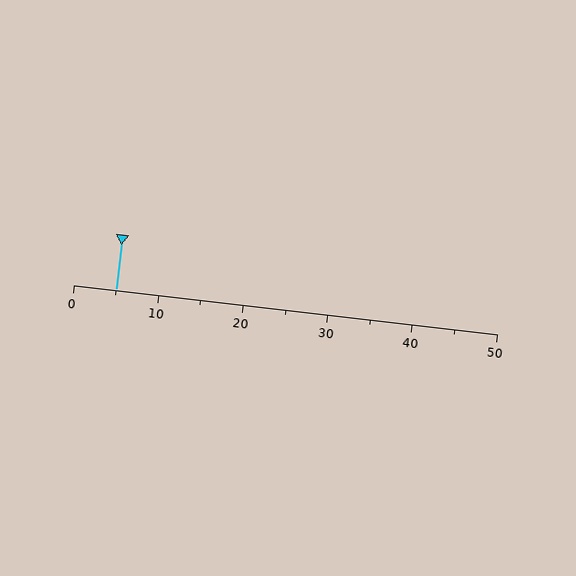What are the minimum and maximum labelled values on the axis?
The axis runs from 0 to 50.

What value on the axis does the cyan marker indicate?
The marker indicates approximately 5.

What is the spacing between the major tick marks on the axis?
The major ticks are spaced 10 apart.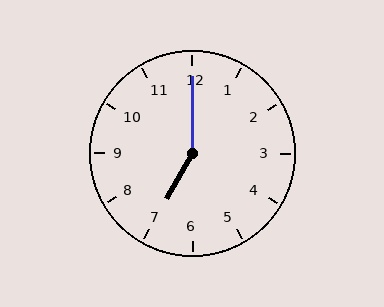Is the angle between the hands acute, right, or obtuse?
It is obtuse.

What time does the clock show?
7:00.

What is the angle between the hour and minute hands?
Approximately 150 degrees.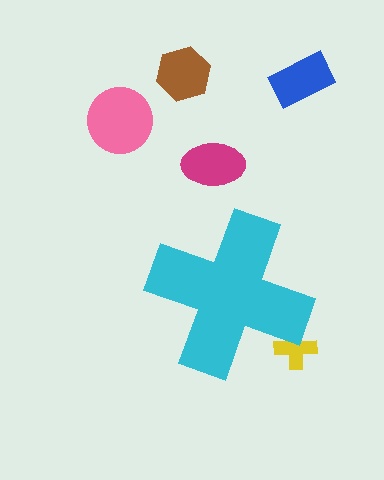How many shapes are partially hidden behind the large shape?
1 shape is partially hidden.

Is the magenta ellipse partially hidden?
No, the magenta ellipse is fully visible.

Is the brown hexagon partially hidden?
No, the brown hexagon is fully visible.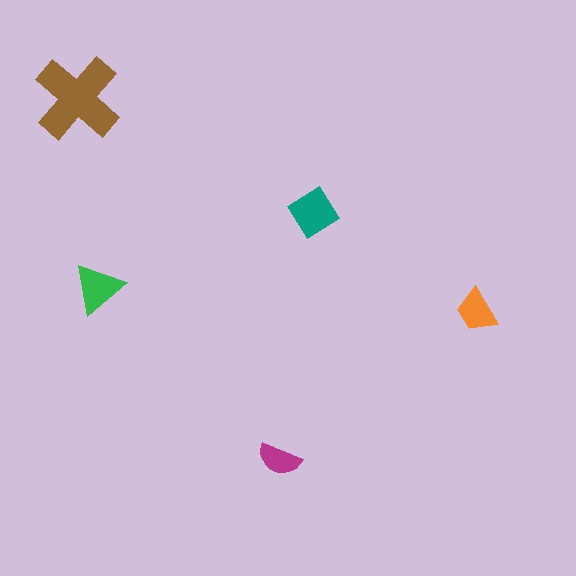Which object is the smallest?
The magenta semicircle.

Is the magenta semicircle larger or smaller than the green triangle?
Smaller.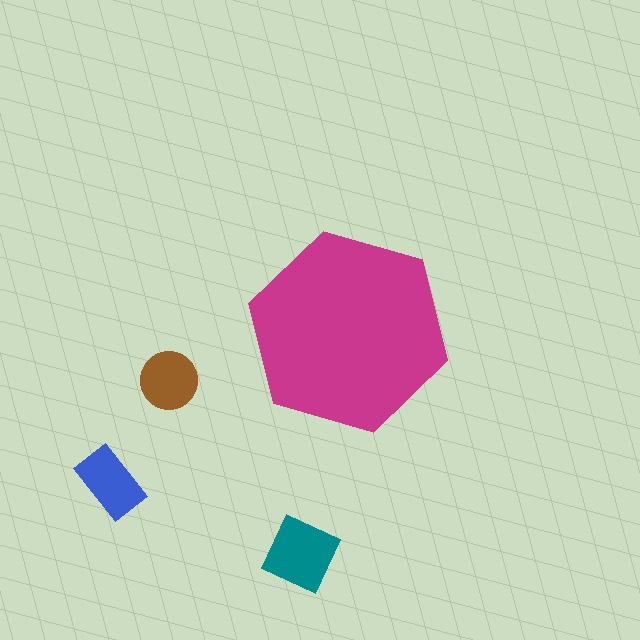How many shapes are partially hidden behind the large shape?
0 shapes are partially hidden.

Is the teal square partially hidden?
No, the teal square is fully visible.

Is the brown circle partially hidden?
No, the brown circle is fully visible.